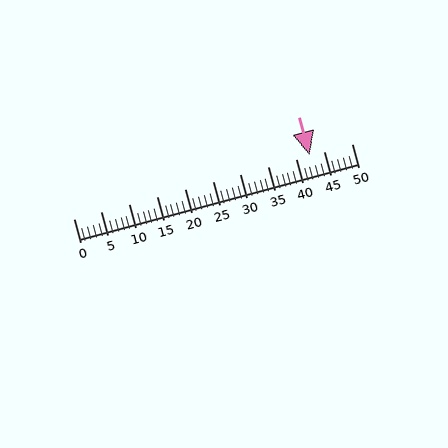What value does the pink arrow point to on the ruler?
The pink arrow points to approximately 42.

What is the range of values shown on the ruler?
The ruler shows values from 0 to 50.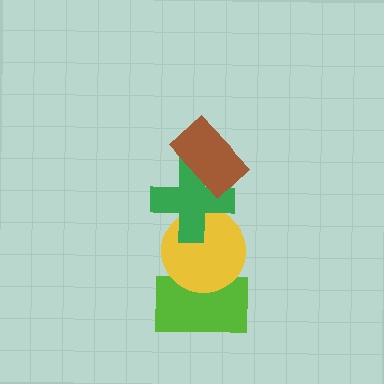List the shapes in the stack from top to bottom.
From top to bottom: the brown rectangle, the green cross, the yellow circle, the lime rectangle.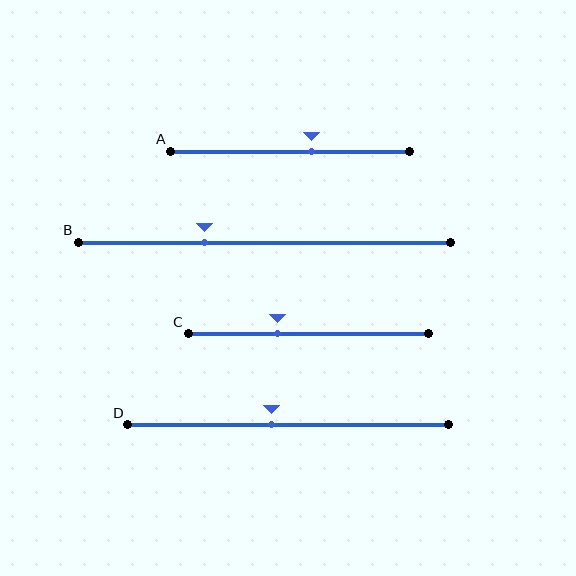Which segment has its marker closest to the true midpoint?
Segment D has its marker closest to the true midpoint.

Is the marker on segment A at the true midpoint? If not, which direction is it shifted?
No, the marker on segment A is shifted to the right by about 9% of the segment length.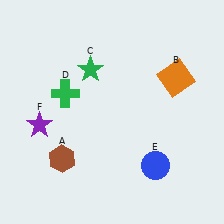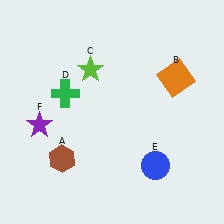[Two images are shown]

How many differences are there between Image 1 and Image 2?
There is 1 difference between the two images.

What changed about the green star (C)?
In Image 1, C is green. In Image 2, it changed to lime.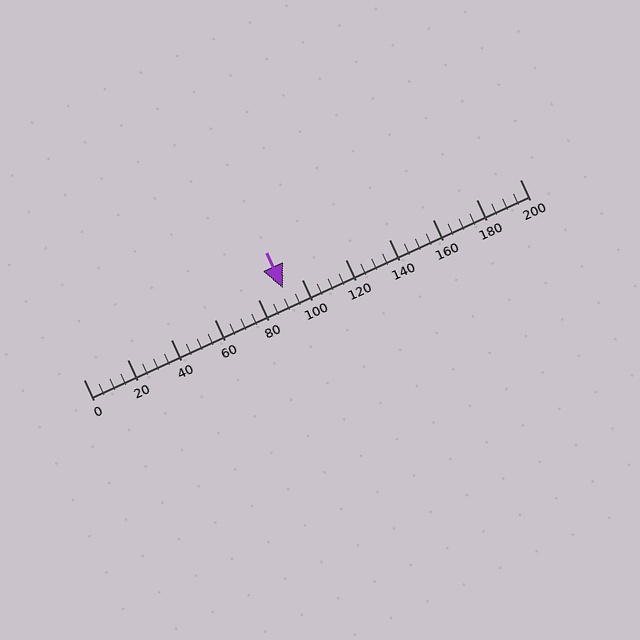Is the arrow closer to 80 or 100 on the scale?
The arrow is closer to 100.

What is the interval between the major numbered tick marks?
The major tick marks are spaced 20 units apart.